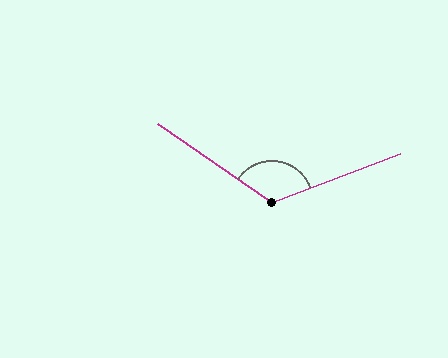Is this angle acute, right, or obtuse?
It is obtuse.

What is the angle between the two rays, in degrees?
Approximately 125 degrees.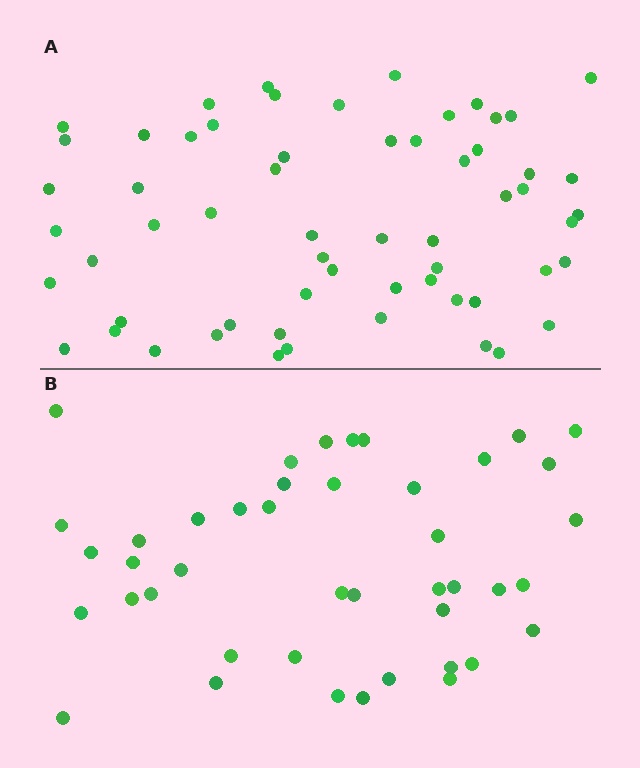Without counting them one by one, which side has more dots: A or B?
Region A (the top region) has more dots.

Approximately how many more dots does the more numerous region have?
Region A has approximately 15 more dots than region B.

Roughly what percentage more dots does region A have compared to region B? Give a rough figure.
About 40% more.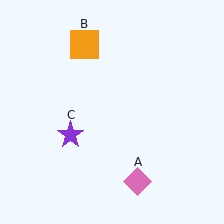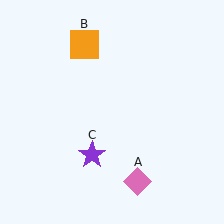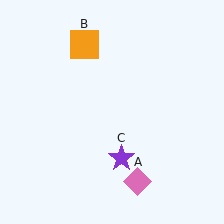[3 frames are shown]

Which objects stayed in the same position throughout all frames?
Pink diamond (object A) and orange square (object B) remained stationary.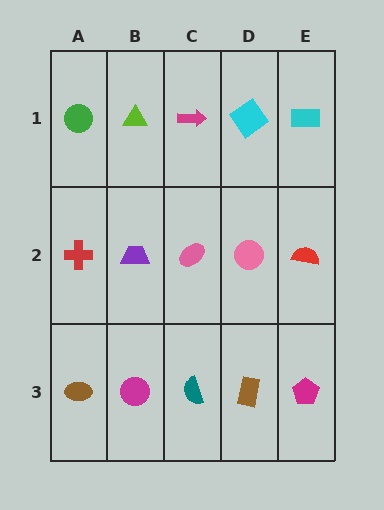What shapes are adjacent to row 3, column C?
A pink ellipse (row 2, column C), a magenta circle (row 3, column B), a brown rectangle (row 3, column D).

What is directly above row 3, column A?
A red cross.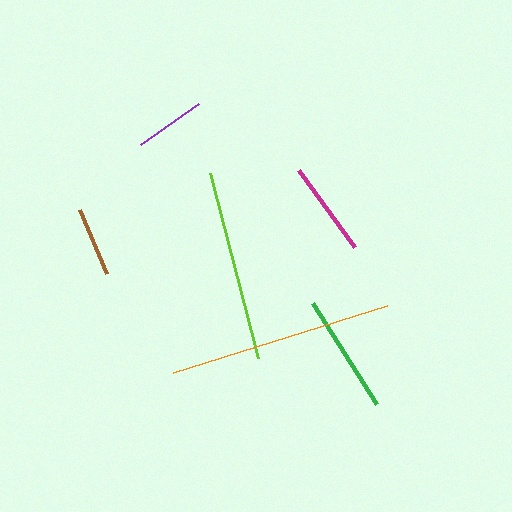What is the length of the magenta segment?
The magenta segment is approximately 95 pixels long.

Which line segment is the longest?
The orange line is the longest at approximately 224 pixels.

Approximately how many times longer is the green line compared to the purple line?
The green line is approximately 1.7 times the length of the purple line.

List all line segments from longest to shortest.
From longest to shortest: orange, lime, green, magenta, purple, brown.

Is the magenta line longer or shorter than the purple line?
The magenta line is longer than the purple line.